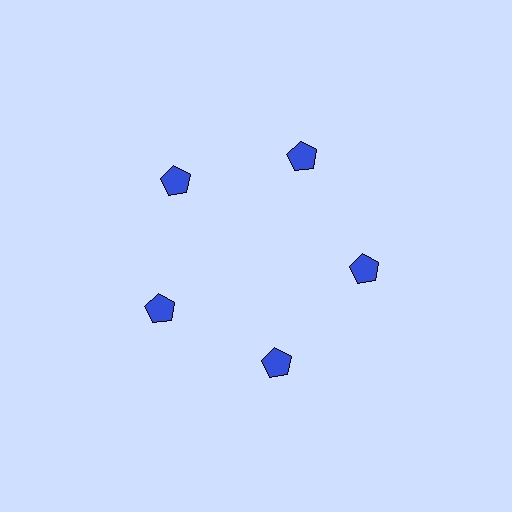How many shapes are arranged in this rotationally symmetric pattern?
There are 5 shapes, arranged in 5 groups of 1.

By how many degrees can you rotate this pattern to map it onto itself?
The pattern maps onto itself every 72 degrees of rotation.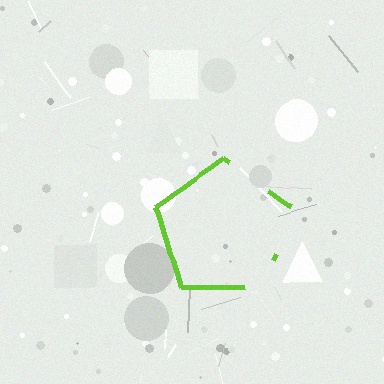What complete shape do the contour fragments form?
The contour fragments form a pentagon.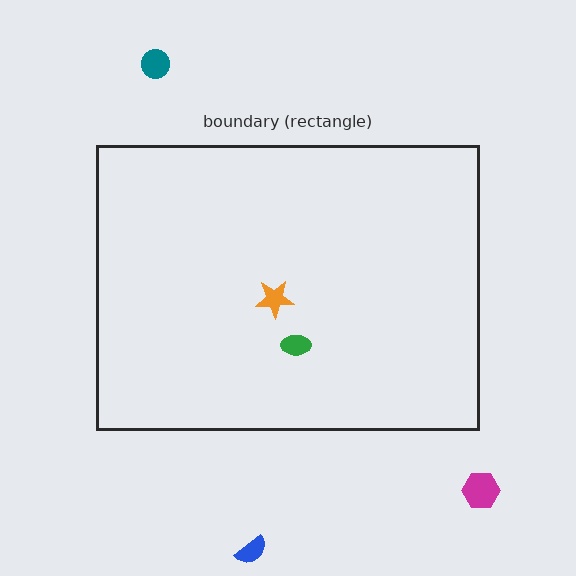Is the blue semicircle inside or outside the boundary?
Outside.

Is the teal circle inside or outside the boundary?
Outside.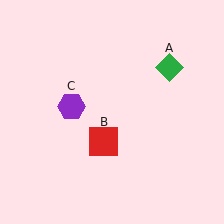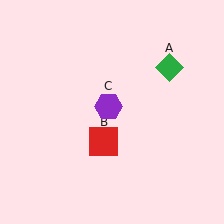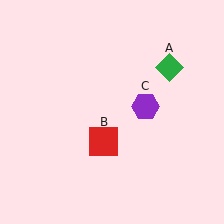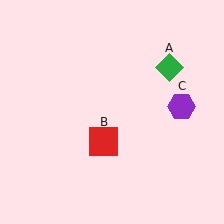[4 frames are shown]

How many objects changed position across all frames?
1 object changed position: purple hexagon (object C).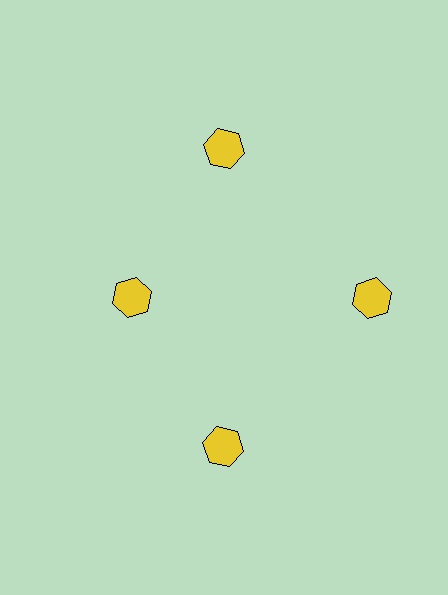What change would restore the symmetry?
The symmetry would be restored by moving it outward, back onto the ring so that all 4 hexagons sit at equal angles and equal distance from the center.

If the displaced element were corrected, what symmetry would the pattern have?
It would have 4-fold rotational symmetry — the pattern would map onto itself every 90 degrees.